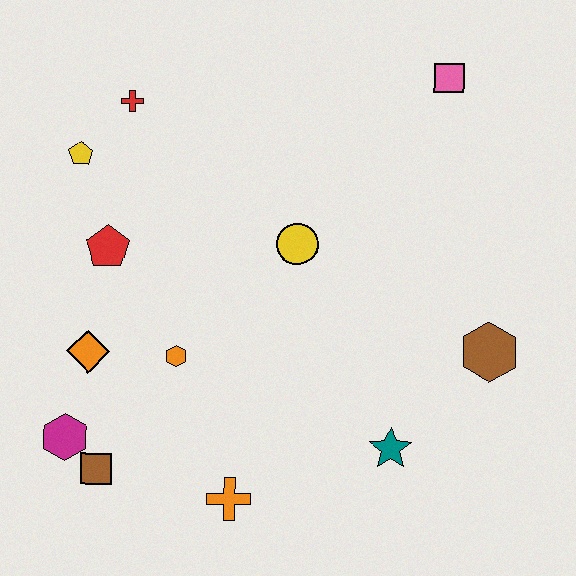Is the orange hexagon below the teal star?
No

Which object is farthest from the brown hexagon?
The yellow pentagon is farthest from the brown hexagon.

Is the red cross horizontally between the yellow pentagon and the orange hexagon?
Yes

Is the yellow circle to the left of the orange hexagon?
No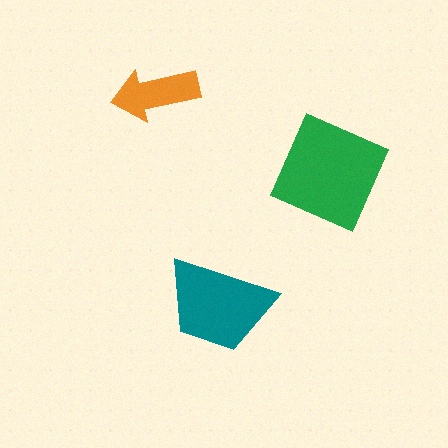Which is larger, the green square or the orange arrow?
The green square.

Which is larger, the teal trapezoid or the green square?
The green square.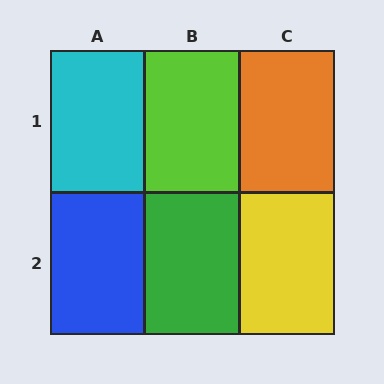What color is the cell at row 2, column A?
Blue.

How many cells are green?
1 cell is green.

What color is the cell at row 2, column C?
Yellow.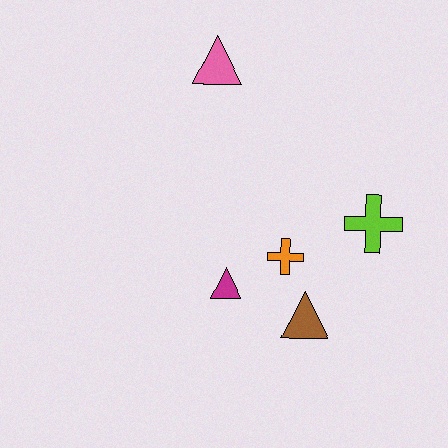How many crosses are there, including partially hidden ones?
There are 2 crosses.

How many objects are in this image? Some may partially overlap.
There are 5 objects.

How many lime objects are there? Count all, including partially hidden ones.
There is 1 lime object.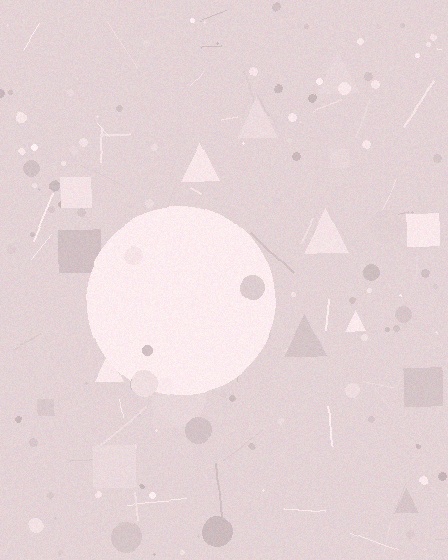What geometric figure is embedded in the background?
A circle is embedded in the background.